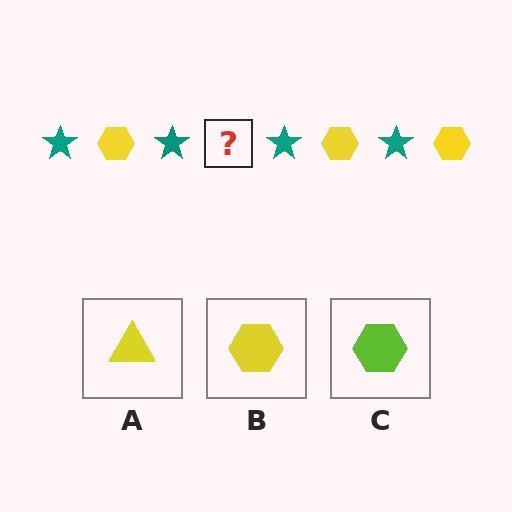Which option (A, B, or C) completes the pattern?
B.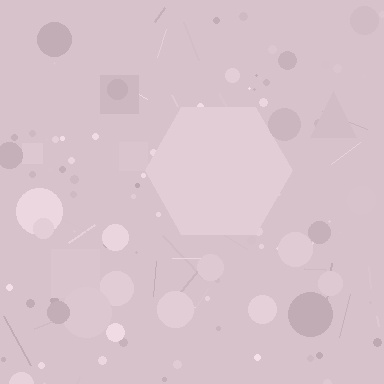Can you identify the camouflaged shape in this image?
The camouflaged shape is a hexagon.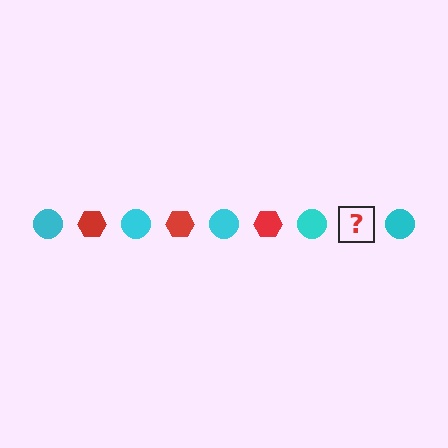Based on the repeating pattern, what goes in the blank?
The blank should be a red hexagon.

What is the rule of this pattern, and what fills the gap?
The rule is that the pattern alternates between cyan circle and red hexagon. The gap should be filled with a red hexagon.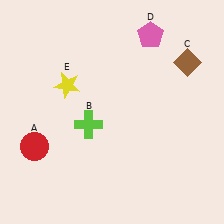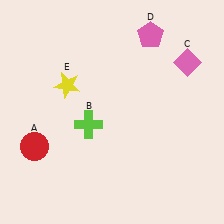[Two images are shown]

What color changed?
The diamond (C) changed from brown in Image 1 to pink in Image 2.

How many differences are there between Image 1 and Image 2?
There is 1 difference between the two images.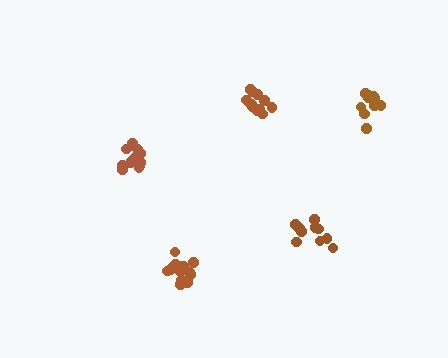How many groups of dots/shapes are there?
There are 5 groups.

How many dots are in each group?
Group 1: 12 dots, Group 2: 15 dots, Group 3: 11 dots, Group 4: 12 dots, Group 5: 14 dots (64 total).